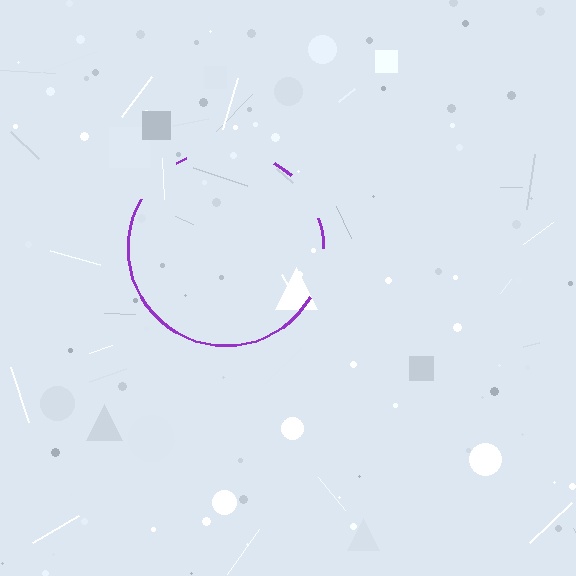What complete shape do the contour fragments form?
The contour fragments form a circle.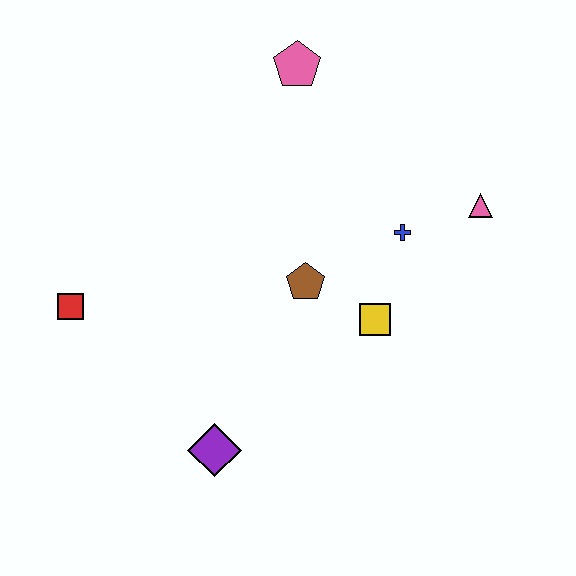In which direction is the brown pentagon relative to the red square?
The brown pentagon is to the right of the red square.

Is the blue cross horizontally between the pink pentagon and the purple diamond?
No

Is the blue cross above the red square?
Yes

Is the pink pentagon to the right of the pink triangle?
No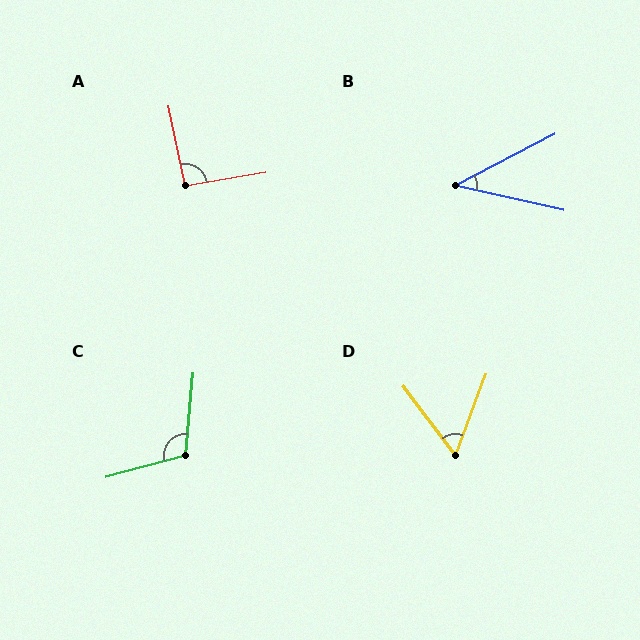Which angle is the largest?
C, at approximately 110 degrees.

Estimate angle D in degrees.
Approximately 58 degrees.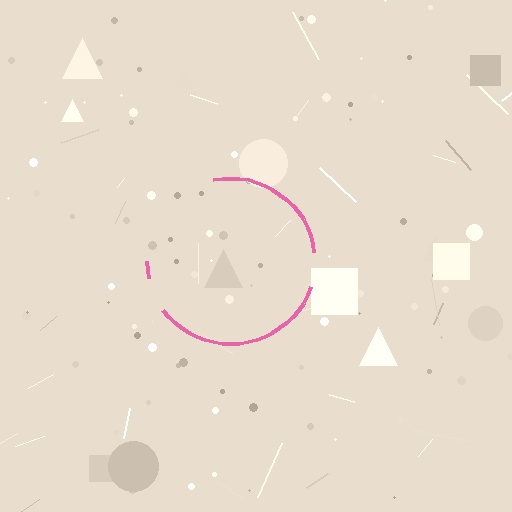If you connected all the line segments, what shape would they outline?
They would outline a circle.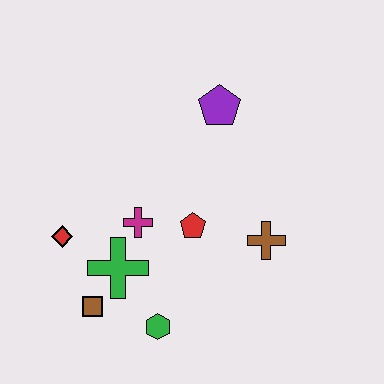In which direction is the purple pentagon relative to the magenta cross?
The purple pentagon is above the magenta cross.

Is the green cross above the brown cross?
No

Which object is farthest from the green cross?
The purple pentagon is farthest from the green cross.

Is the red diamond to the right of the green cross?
No